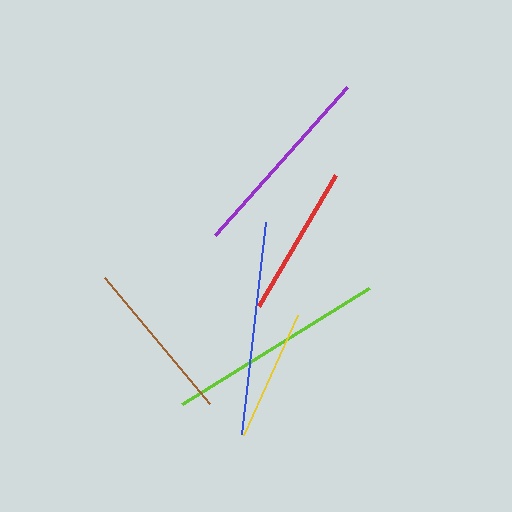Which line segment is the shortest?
The yellow line is the shortest at approximately 131 pixels.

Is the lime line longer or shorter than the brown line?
The lime line is longer than the brown line.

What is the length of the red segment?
The red segment is approximately 152 pixels long.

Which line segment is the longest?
The lime line is the longest at approximately 220 pixels.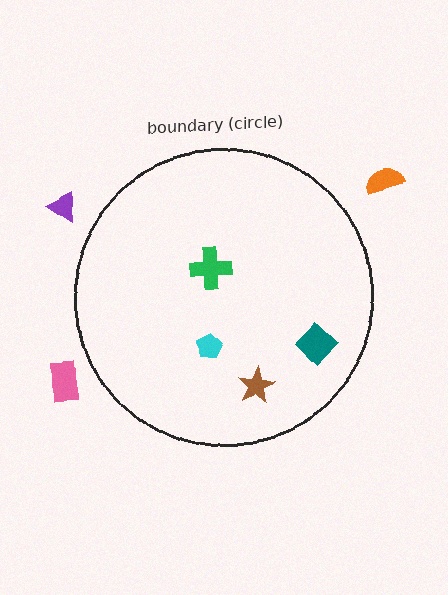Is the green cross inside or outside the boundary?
Inside.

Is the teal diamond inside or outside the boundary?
Inside.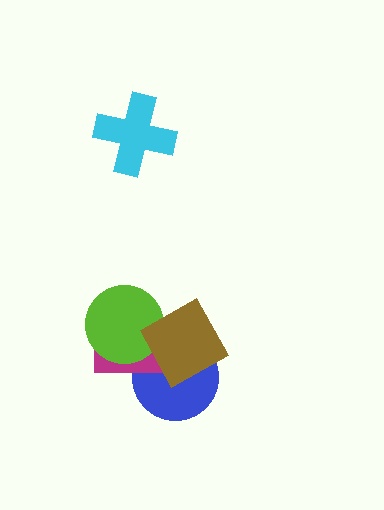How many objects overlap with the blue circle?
3 objects overlap with the blue circle.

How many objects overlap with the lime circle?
3 objects overlap with the lime circle.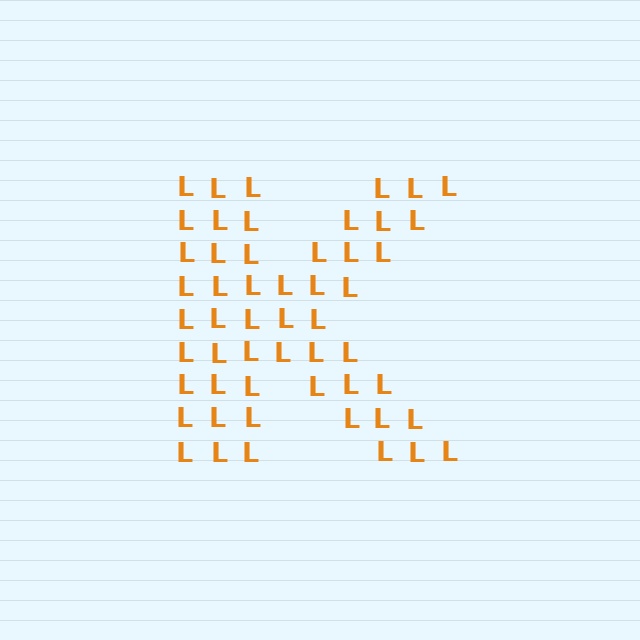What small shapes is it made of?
It is made of small letter L's.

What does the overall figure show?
The overall figure shows the letter K.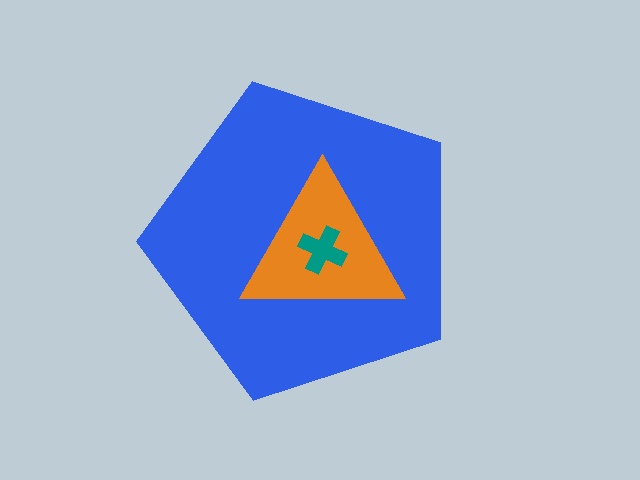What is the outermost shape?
The blue pentagon.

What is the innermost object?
The teal cross.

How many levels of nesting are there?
3.